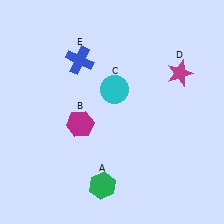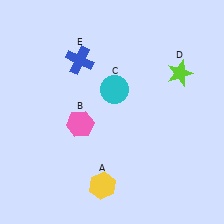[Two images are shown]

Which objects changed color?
A changed from green to yellow. B changed from magenta to pink. D changed from magenta to lime.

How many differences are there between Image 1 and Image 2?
There are 3 differences between the two images.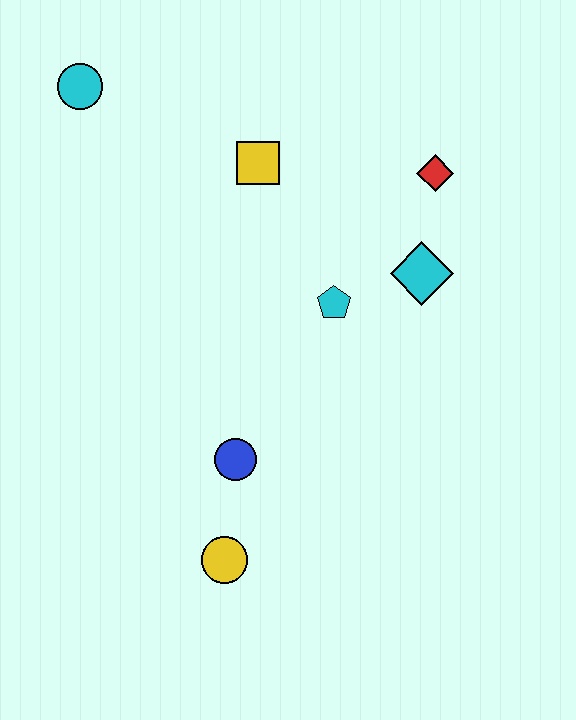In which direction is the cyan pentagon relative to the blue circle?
The cyan pentagon is above the blue circle.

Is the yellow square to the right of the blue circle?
Yes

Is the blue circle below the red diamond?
Yes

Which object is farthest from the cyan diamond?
The cyan circle is farthest from the cyan diamond.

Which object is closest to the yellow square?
The cyan pentagon is closest to the yellow square.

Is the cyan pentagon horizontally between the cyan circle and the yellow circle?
No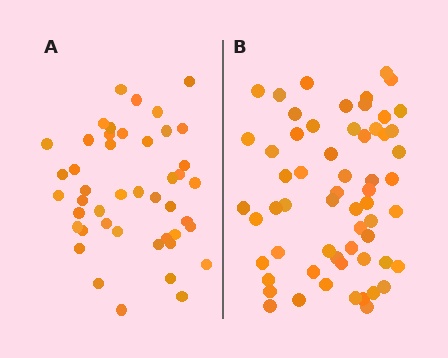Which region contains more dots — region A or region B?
Region B (the right region) has more dots.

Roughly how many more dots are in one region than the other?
Region B has approximately 15 more dots than region A.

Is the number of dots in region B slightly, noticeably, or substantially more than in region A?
Region B has noticeably more, but not dramatically so. The ratio is roughly 1.3 to 1.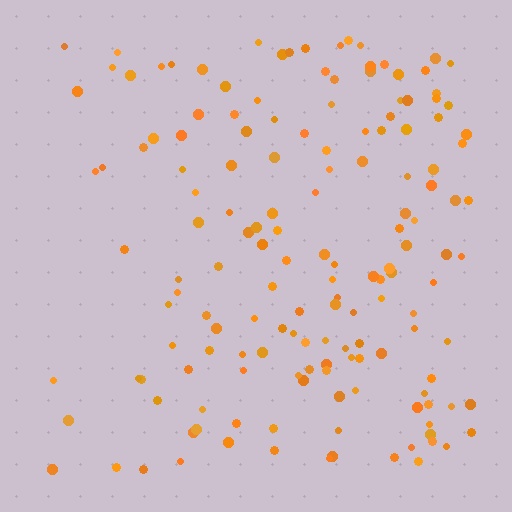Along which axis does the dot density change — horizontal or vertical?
Horizontal.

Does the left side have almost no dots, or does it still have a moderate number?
Still a moderate number, just noticeably fewer than the right.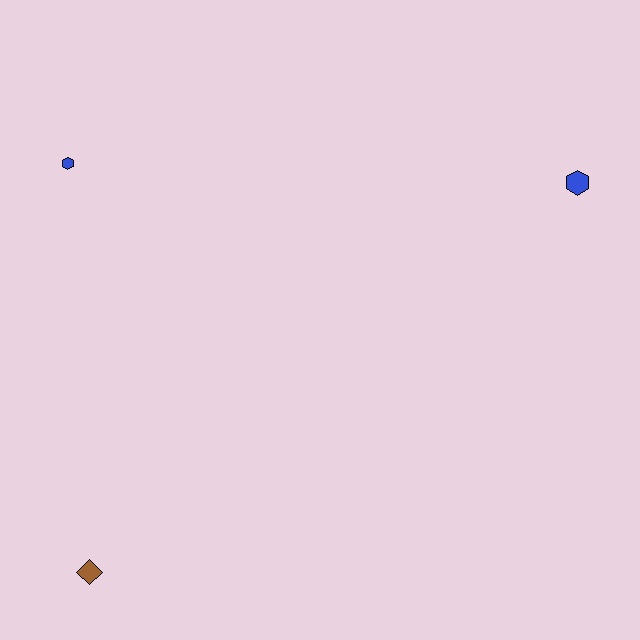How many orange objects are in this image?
There are no orange objects.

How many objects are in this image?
There are 3 objects.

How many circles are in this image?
There are no circles.